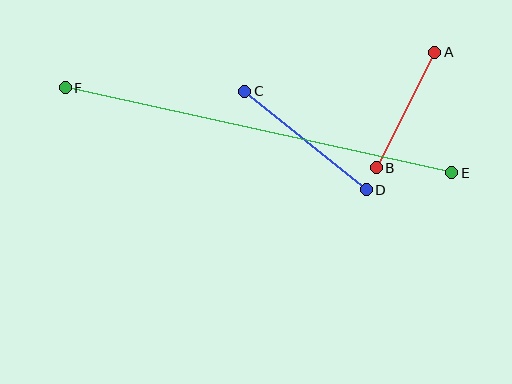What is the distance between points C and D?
The distance is approximately 156 pixels.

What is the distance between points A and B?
The distance is approximately 130 pixels.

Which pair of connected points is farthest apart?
Points E and F are farthest apart.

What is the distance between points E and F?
The distance is approximately 396 pixels.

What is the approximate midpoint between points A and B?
The midpoint is at approximately (405, 110) pixels.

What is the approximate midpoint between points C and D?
The midpoint is at approximately (305, 141) pixels.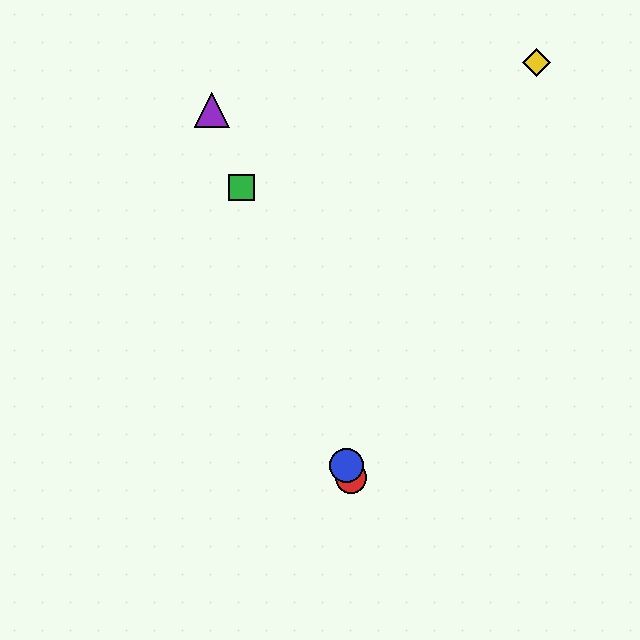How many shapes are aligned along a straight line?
4 shapes (the red circle, the blue circle, the green square, the purple triangle) are aligned along a straight line.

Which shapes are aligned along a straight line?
The red circle, the blue circle, the green square, the purple triangle are aligned along a straight line.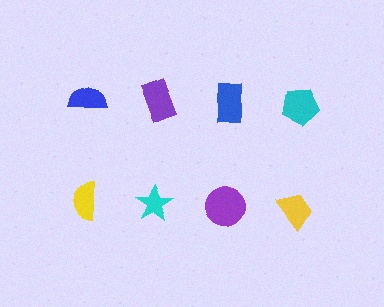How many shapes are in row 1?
4 shapes.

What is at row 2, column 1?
A yellow semicircle.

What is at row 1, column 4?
A cyan pentagon.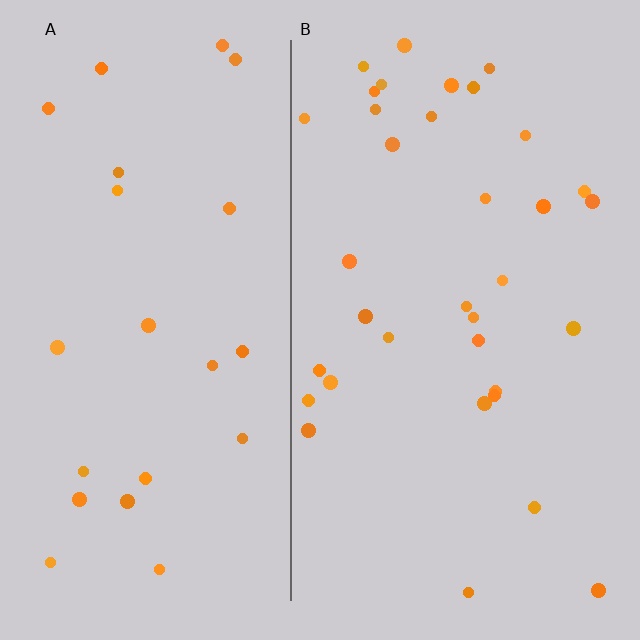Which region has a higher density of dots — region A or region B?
B (the right).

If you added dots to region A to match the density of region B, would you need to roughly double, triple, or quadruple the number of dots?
Approximately double.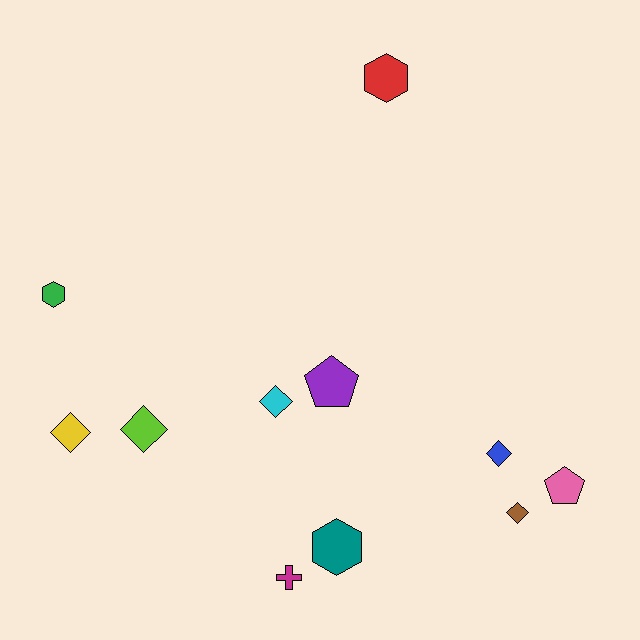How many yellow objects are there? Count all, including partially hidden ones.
There is 1 yellow object.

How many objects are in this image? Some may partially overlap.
There are 11 objects.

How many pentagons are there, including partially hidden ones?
There are 2 pentagons.